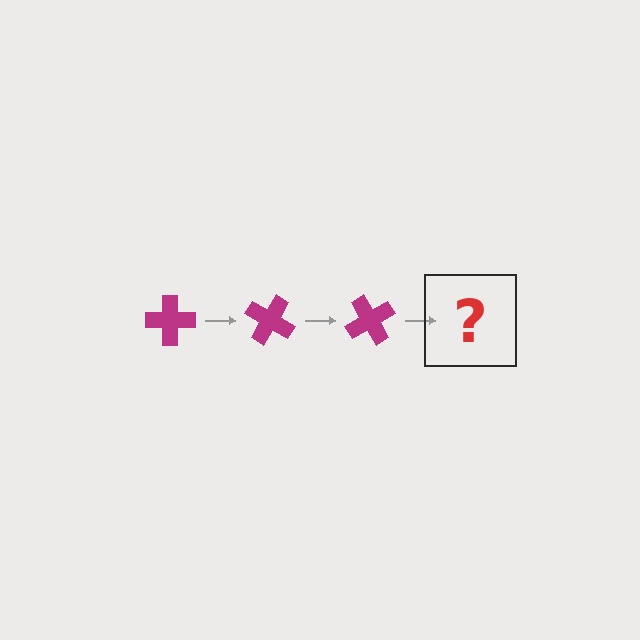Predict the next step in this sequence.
The next step is a magenta cross rotated 90 degrees.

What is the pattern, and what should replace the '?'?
The pattern is that the cross rotates 30 degrees each step. The '?' should be a magenta cross rotated 90 degrees.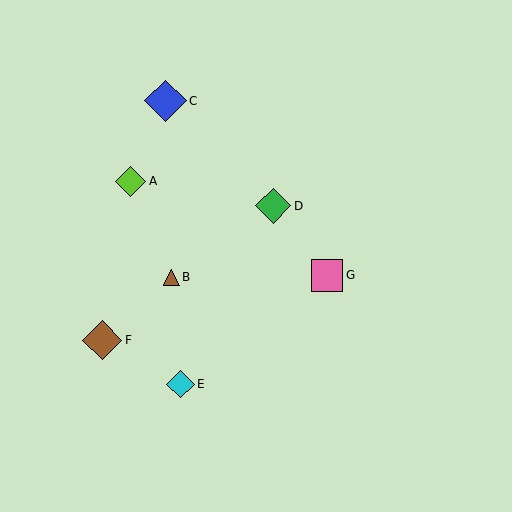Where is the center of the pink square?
The center of the pink square is at (327, 275).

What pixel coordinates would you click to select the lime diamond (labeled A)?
Click at (130, 181) to select the lime diamond A.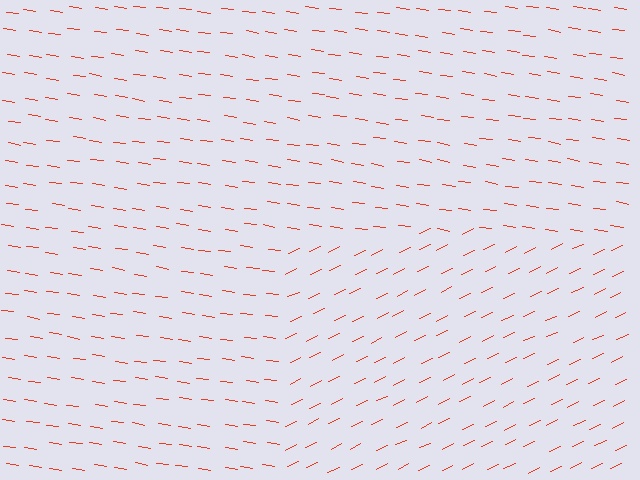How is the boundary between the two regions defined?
The boundary is defined purely by a change in line orientation (approximately 34 degrees difference). All lines are the same color and thickness.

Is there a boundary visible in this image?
Yes, there is a texture boundary formed by a change in line orientation.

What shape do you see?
I see a rectangle.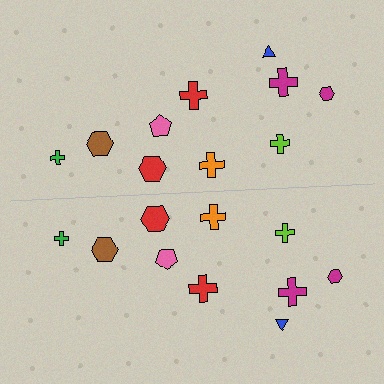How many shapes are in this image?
There are 20 shapes in this image.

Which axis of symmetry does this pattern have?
The pattern has a horizontal axis of symmetry running through the center of the image.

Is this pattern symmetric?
Yes, this pattern has bilateral (reflection) symmetry.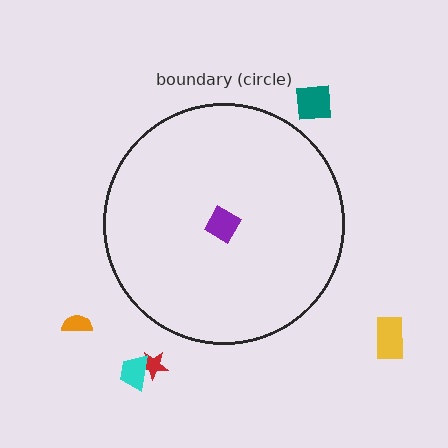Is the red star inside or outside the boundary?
Outside.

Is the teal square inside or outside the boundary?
Outside.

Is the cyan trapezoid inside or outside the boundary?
Outside.